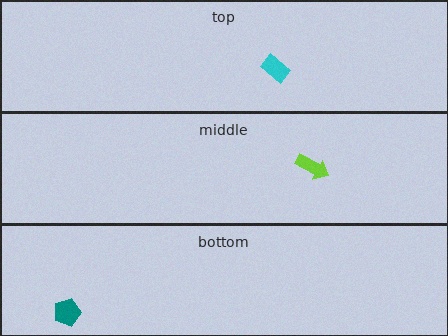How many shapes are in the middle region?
1.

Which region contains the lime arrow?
The middle region.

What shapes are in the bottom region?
The teal pentagon.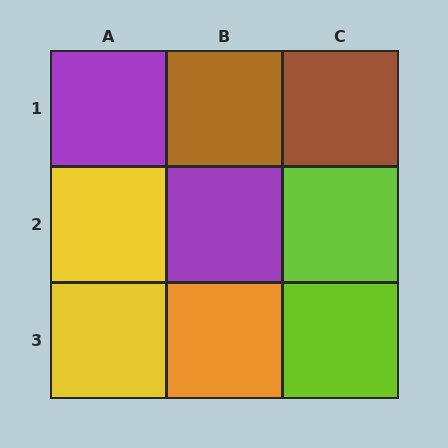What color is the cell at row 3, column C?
Lime.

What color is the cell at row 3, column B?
Orange.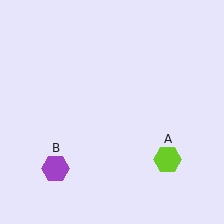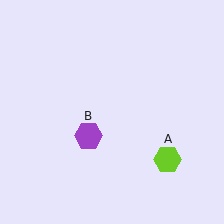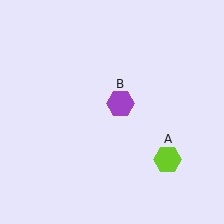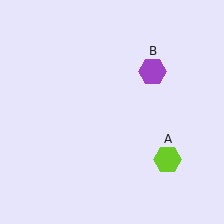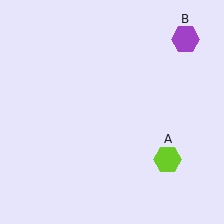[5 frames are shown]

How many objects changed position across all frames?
1 object changed position: purple hexagon (object B).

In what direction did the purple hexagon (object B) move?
The purple hexagon (object B) moved up and to the right.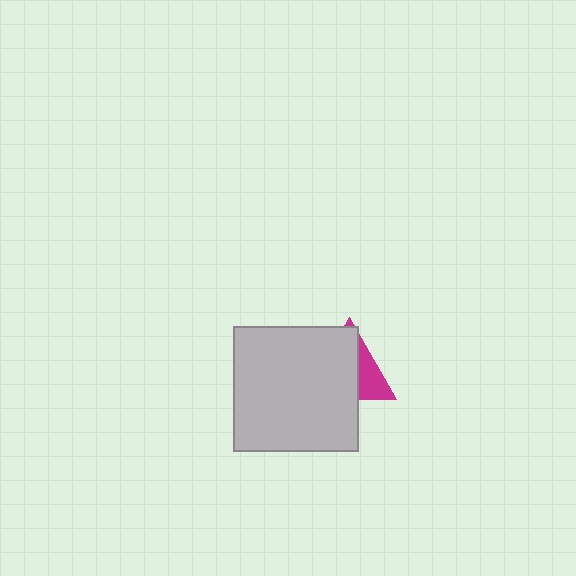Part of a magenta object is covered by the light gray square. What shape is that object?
It is a triangle.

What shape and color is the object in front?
The object in front is a light gray square.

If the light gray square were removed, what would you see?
You would see the complete magenta triangle.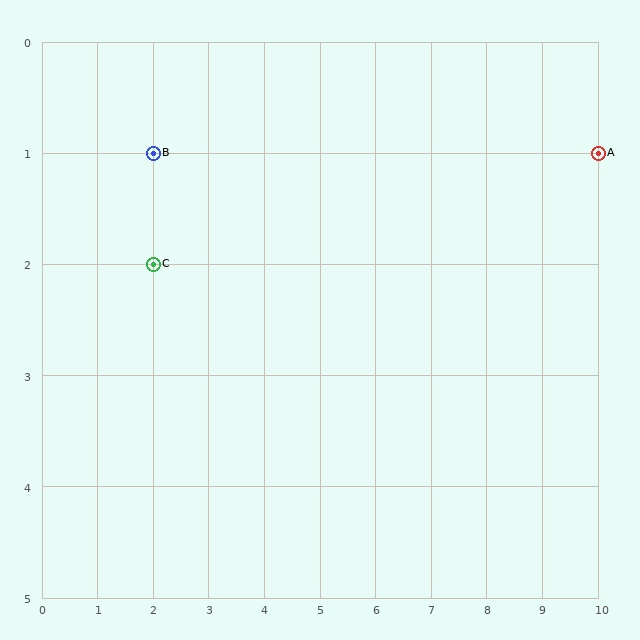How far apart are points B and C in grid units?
Points B and C are 1 row apart.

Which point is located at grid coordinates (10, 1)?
Point A is at (10, 1).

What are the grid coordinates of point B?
Point B is at grid coordinates (2, 1).